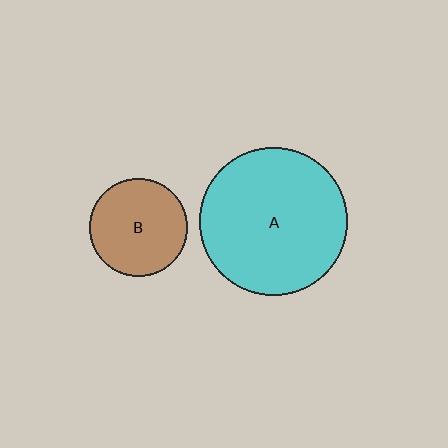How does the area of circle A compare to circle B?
Approximately 2.3 times.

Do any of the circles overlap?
No, none of the circles overlap.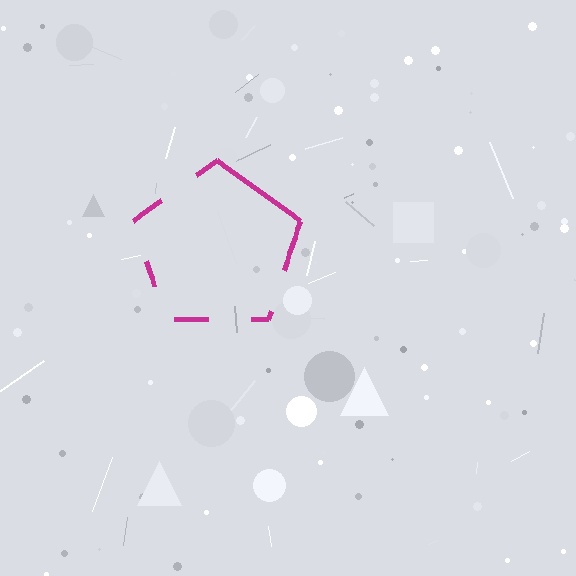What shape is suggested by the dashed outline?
The dashed outline suggests a pentagon.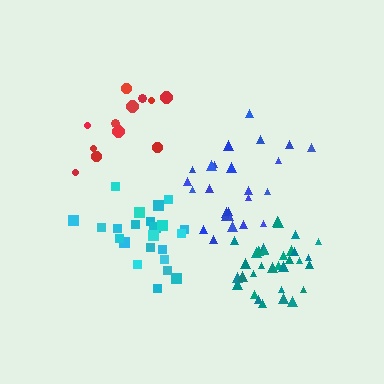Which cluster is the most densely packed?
Teal.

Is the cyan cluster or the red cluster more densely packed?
Cyan.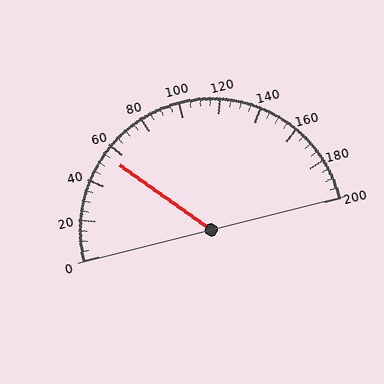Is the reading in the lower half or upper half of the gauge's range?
The reading is in the lower half of the range (0 to 200).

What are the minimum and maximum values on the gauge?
The gauge ranges from 0 to 200.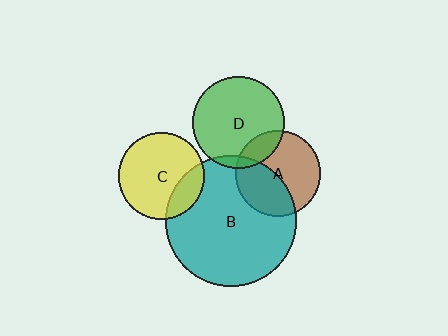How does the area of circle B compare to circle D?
Approximately 2.0 times.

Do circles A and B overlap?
Yes.